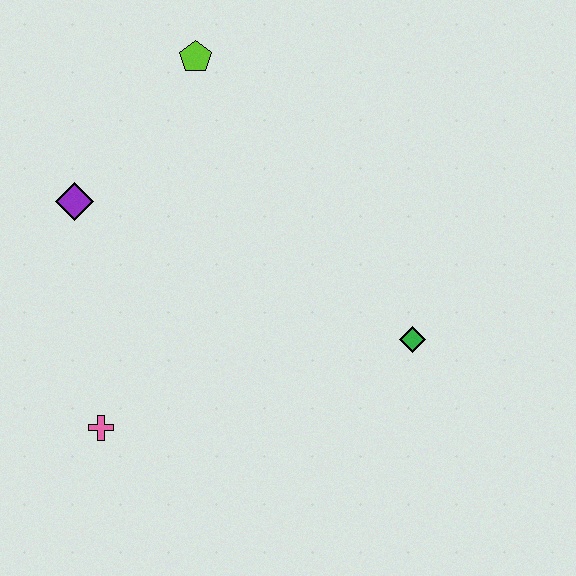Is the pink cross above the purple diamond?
No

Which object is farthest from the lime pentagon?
The pink cross is farthest from the lime pentagon.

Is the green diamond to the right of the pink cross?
Yes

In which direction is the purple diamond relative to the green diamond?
The purple diamond is to the left of the green diamond.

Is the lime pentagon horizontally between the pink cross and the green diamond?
Yes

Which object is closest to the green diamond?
The pink cross is closest to the green diamond.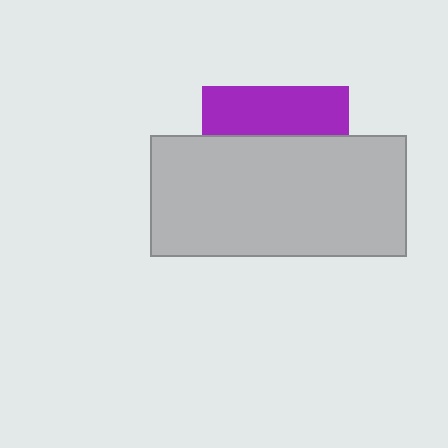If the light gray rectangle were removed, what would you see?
You would see the complete purple square.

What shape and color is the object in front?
The object in front is a light gray rectangle.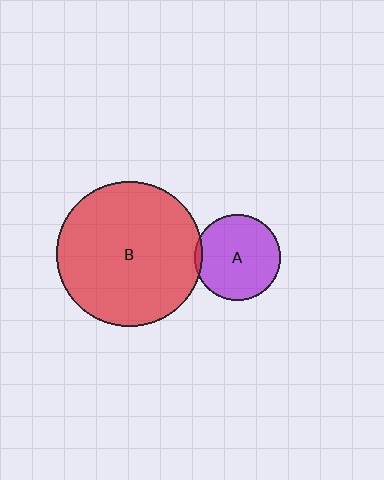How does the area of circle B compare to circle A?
Approximately 2.8 times.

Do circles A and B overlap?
Yes.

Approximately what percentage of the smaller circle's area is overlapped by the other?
Approximately 5%.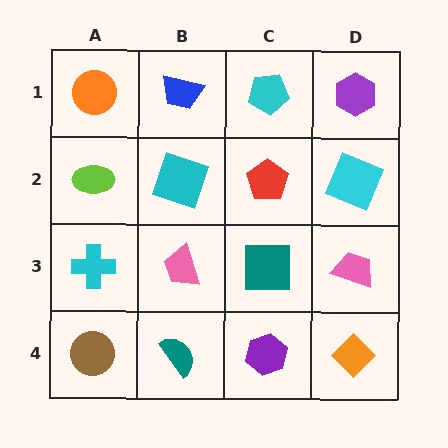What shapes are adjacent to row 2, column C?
A cyan pentagon (row 1, column C), a teal square (row 3, column C), a cyan square (row 2, column B), a cyan square (row 2, column D).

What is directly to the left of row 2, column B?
A lime ellipse.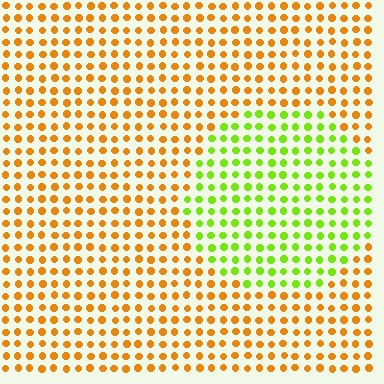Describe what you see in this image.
The image is filled with small orange elements in a uniform arrangement. A circle-shaped region is visible where the elements are tinted to a slightly different hue, forming a subtle color boundary.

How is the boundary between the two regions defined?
The boundary is defined purely by a slight shift in hue (about 60 degrees). Spacing, size, and orientation are identical on both sides.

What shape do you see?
I see a circle.